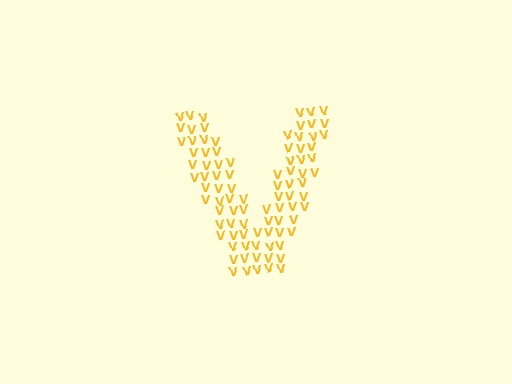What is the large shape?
The large shape is the letter V.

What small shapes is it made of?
It is made of small letter V's.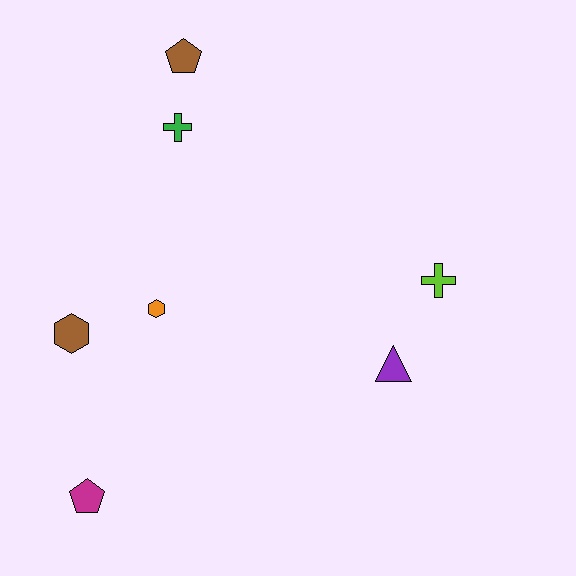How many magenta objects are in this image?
There is 1 magenta object.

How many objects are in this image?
There are 7 objects.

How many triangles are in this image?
There is 1 triangle.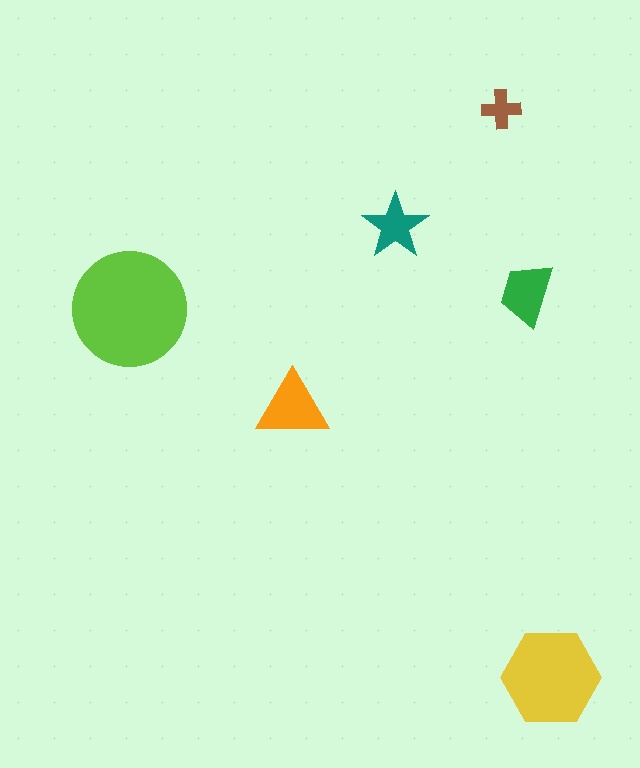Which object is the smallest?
The brown cross.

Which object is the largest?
The lime circle.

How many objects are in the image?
There are 6 objects in the image.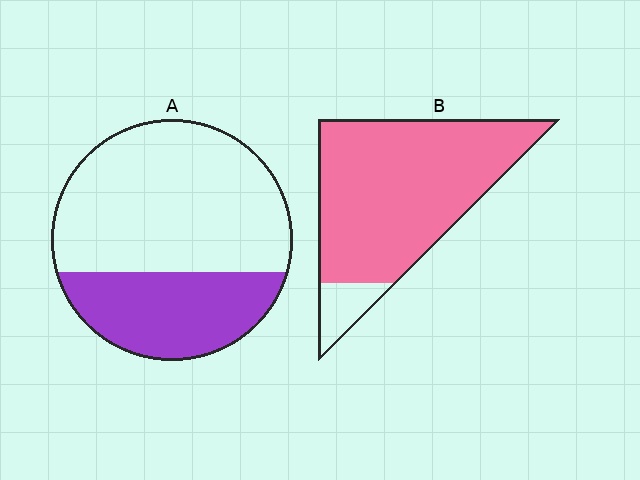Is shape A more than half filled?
No.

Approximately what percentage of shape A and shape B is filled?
A is approximately 35% and B is approximately 90%.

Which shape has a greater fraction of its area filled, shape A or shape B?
Shape B.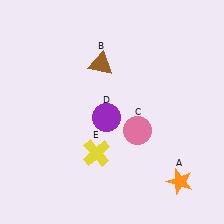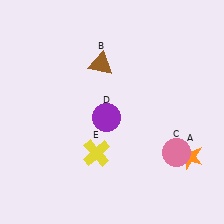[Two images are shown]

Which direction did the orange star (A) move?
The orange star (A) moved up.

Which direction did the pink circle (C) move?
The pink circle (C) moved right.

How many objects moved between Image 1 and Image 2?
2 objects moved between the two images.